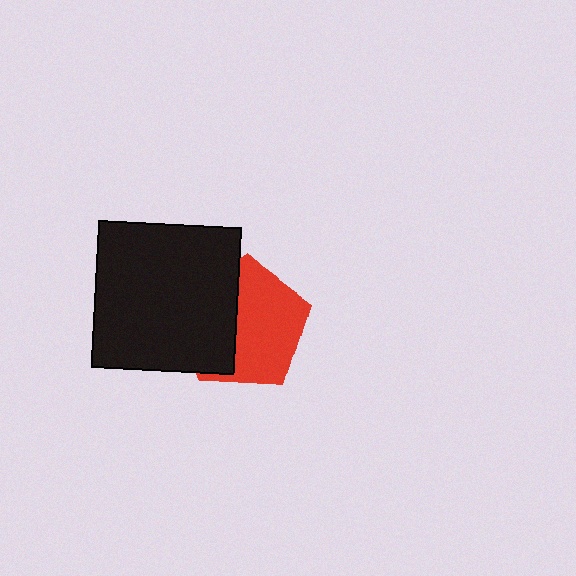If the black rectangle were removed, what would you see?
You would see the complete red pentagon.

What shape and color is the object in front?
The object in front is a black rectangle.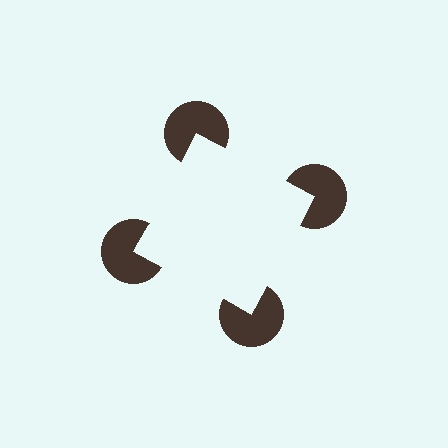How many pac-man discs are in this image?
There are 4 — one at each vertex of the illusory square.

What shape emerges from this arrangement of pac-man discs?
An illusory square — its edges are inferred from the aligned wedge cuts in the pac-man discs, not physically drawn.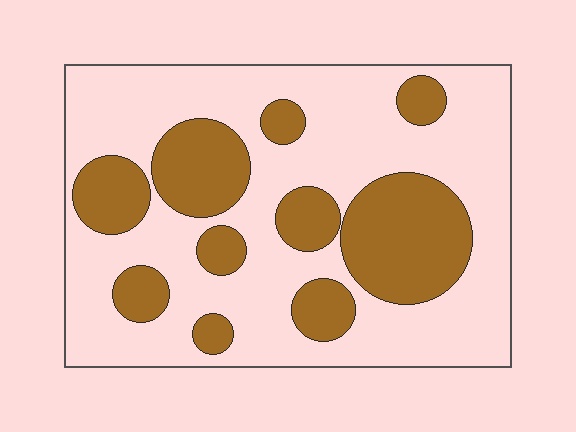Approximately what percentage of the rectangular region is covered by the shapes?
Approximately 30%.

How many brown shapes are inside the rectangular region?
10.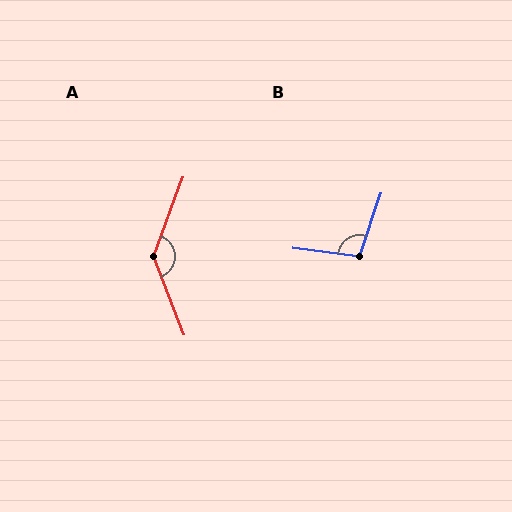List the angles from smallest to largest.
B (102°), A (138°).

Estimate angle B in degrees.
Approximately 102 degrees.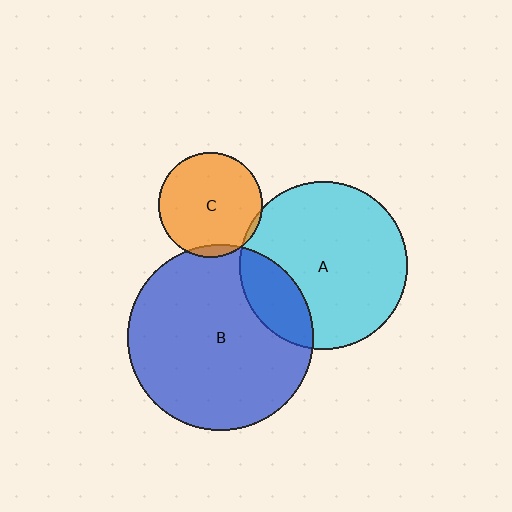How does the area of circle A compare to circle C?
Approximately 2.6 times.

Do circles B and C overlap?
Yes.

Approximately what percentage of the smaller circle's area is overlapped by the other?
Approximately 5%.